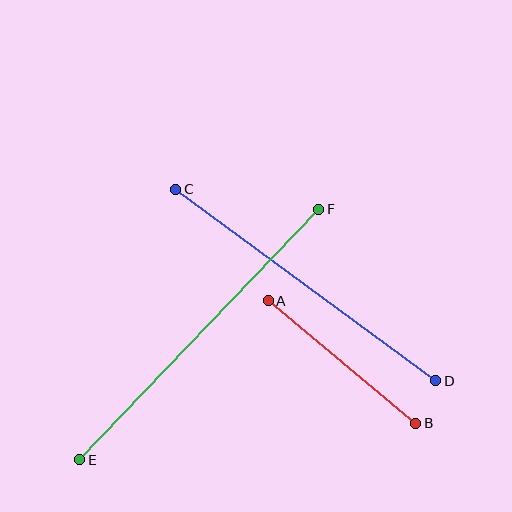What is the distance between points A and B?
The distance is approximately 192 pixels.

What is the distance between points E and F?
The distance is approximately 346 pixels.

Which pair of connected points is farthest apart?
Points E and F are farthest apart.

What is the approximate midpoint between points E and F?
The midpoint is at approximately (199, 334) pixels.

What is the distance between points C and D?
The distance is approximately 323 pixels.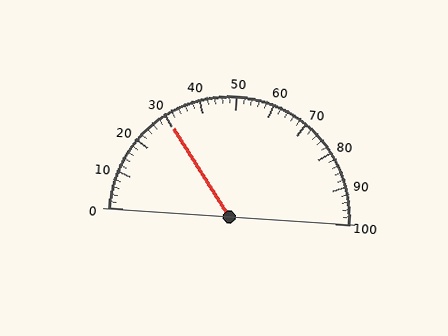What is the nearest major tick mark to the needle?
The nearest major tick mark is 30.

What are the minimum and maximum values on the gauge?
The gauge ranges from 0 to 100.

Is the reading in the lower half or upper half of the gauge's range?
The reading is in the lower half of the range (0 to 100).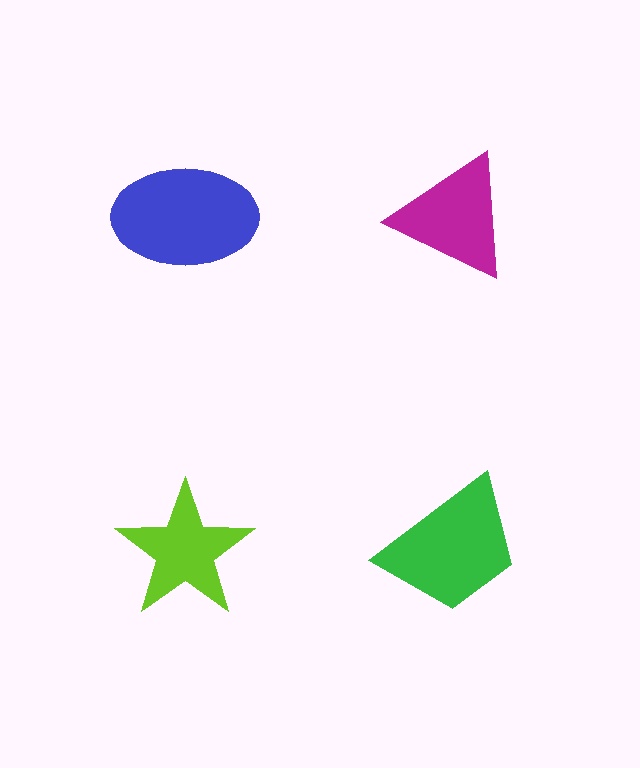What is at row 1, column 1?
A blue ellipse.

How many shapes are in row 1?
2 shapes.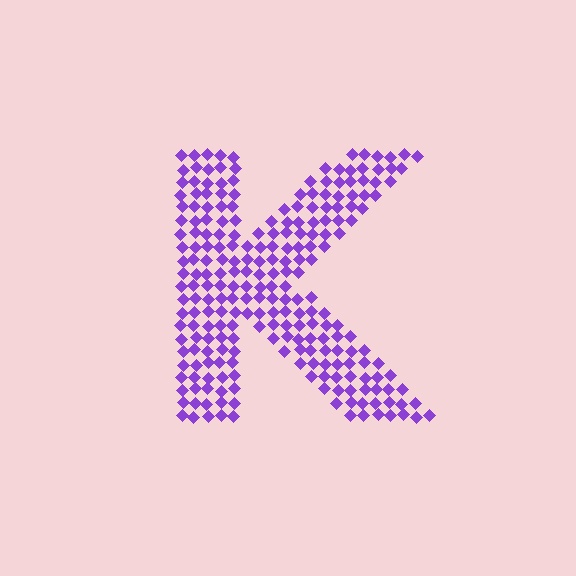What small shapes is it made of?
It is made of small diamonds.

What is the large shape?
The large shape is the letter K.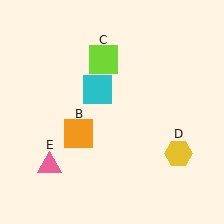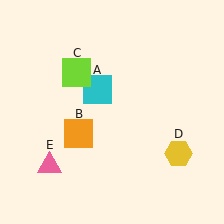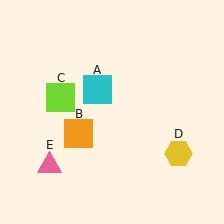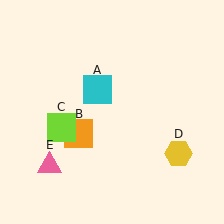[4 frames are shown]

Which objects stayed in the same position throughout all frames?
Cyan square (object A) and orange square (object B) and yellow hexagon (object D) and pink triangle (object E) remained stationary.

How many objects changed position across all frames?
1 object changed position: lime square (object C).